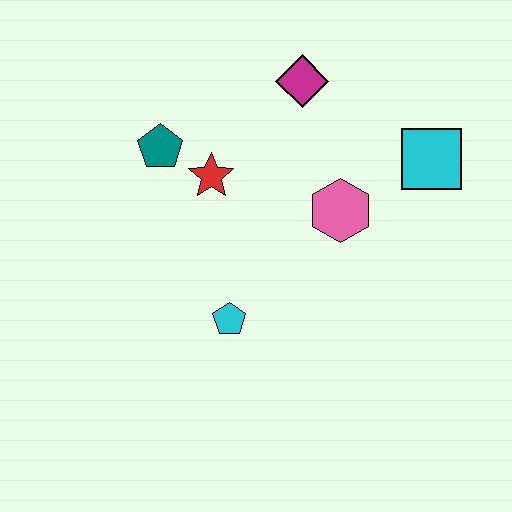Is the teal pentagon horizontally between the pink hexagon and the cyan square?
No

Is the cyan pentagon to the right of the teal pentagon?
Yes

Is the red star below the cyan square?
Yes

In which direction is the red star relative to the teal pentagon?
The red star is to the right of the teal pentagon.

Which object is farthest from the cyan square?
The teal pentagon is farthest from the cyan square.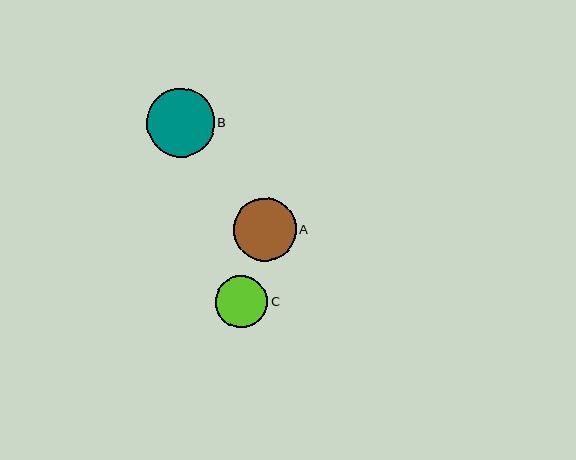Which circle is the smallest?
Circle C is the smallest with a size of approximately 52 pixels.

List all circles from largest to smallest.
From largest to smallest: B, A, C.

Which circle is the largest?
Circle B is the largest with a size of approximately 68 pixels.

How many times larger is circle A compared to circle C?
Circle A is approximately 1.2 times the size of circle C.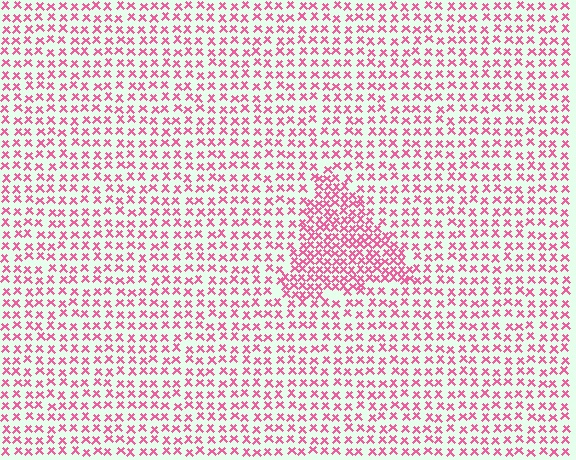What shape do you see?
I see a triangle.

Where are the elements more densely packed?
The elements are more densely packed inside the triangle boundary.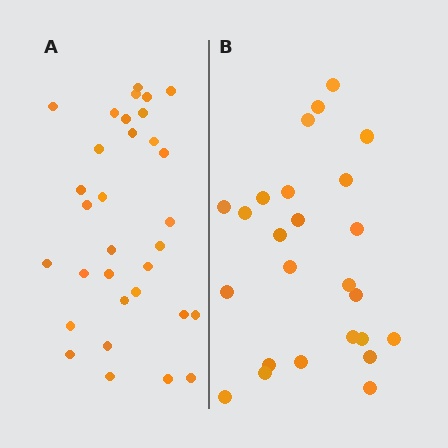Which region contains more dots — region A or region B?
Region A (the left region) has more dots.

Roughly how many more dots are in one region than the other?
Region A has roughly 8 or so more dots than region B.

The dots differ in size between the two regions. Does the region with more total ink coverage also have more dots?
No. Region B has more total ink coverage because its dots are larger, but region A actually contains more individual dots. Total area can be misleading — the number of items is what matters here.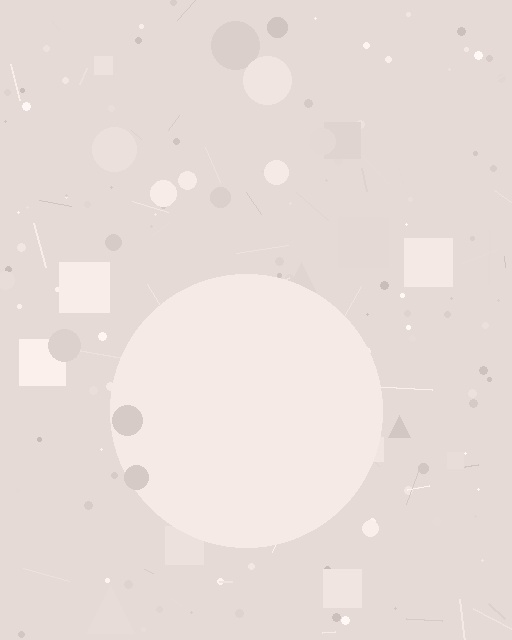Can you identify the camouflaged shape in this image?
The camouflaged shape is a circle.